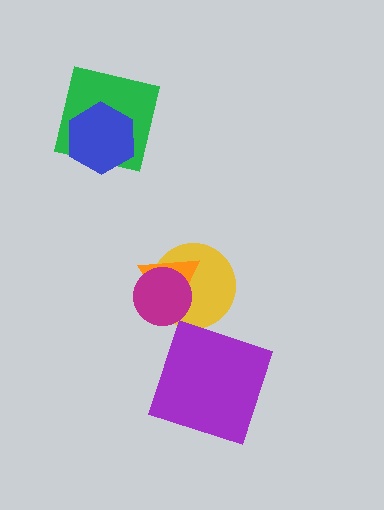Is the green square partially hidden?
Yes, it is partially covered by another shape.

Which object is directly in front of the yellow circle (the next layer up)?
The orange triangle is directly in front of the yellow circle.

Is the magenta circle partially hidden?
No, no other shape covers it.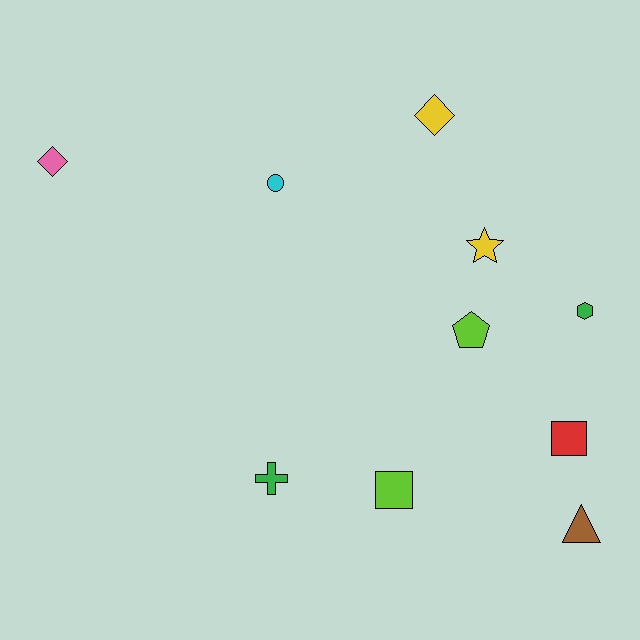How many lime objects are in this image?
There are 2 lime objects.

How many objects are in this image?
There are 10 objects.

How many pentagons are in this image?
There is 1 pentagon.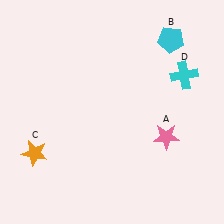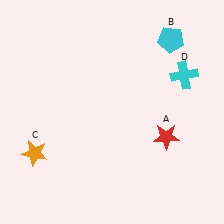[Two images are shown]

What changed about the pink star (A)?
In Image 1, A is pink. In Image 2, it changed to red.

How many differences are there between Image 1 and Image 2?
There is 1 difference between the two images.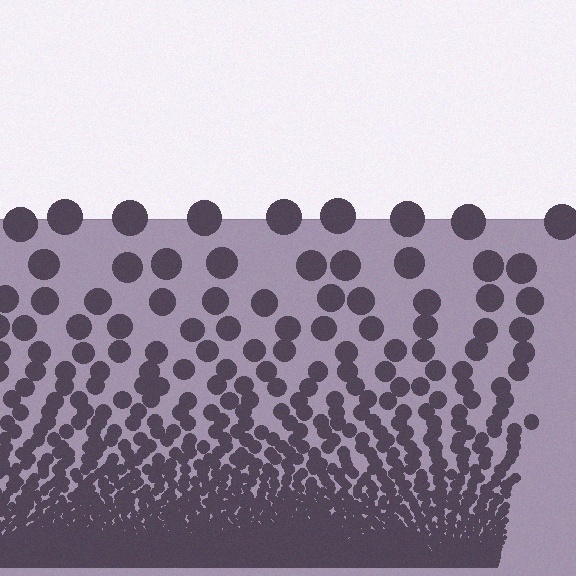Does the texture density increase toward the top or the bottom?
Density increases toward the bottom.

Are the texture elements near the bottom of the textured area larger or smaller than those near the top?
Smaller. The gradient is inverted — elements near the bottom are smaller and denser.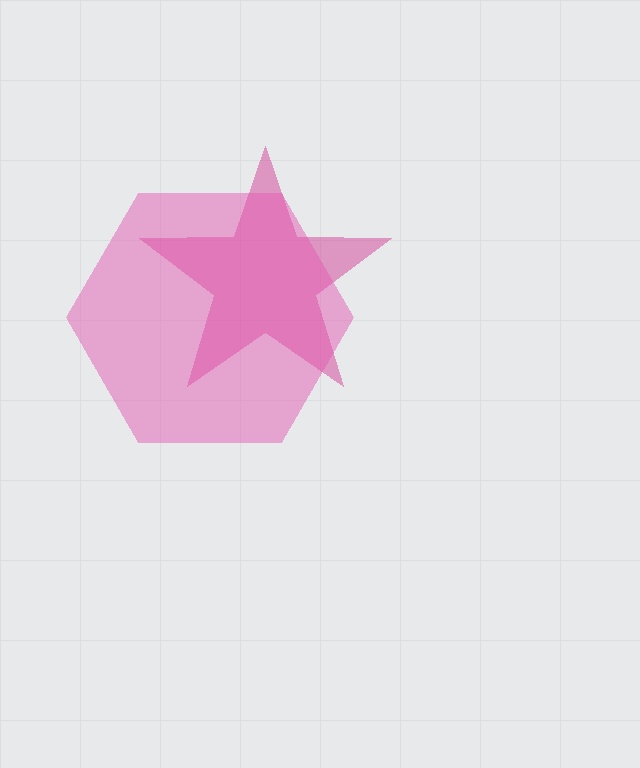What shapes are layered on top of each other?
The layered shapes are: a magenta star, a pink hexagon.